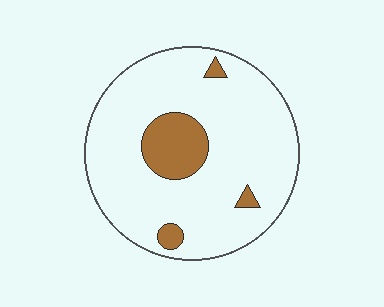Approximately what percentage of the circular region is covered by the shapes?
Approximately 15%.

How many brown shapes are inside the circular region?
4.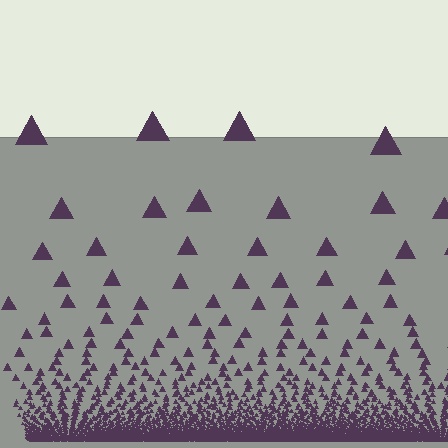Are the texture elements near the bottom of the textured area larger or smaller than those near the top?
Smaller. The gradient is inverted — elements near the bottom are smaller and denser.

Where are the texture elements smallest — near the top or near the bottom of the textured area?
Near the bottom.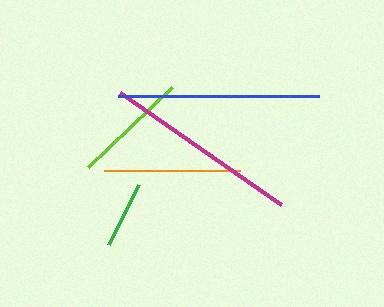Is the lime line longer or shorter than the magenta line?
The magenta line is longer than the lime line.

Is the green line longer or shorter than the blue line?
The blue line is longer than the green line.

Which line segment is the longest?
The blue line is the longest at approximately 200 pixels.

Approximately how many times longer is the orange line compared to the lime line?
The orange line is approximately 1.2 times the length of the lime line.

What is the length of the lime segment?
The lime segment is approximately 116 pixels long.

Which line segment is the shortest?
The green line is the shortest at approximately 67 pixels.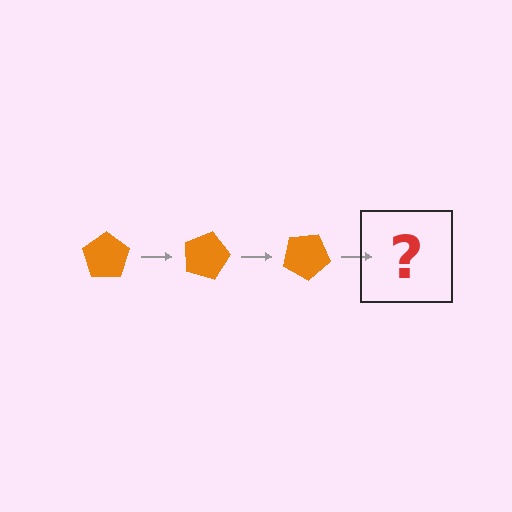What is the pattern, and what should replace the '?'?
The pattern is that the pentagon rotates 15 degrees each step. The '?' should be an orange pentagon rotated 45 degrees.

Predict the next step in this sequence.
The next step is an orange pentagon rotated 45 degrees.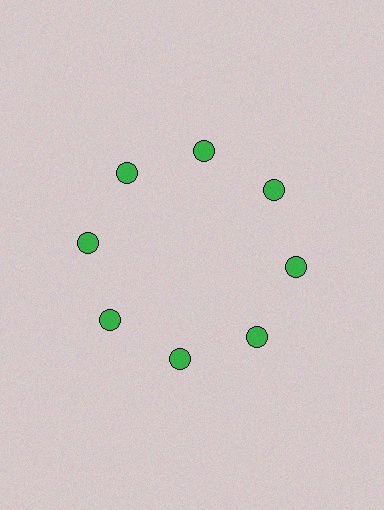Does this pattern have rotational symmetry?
Yes, this pattern has 8-fold rotational symmetry. It looks the same after rotating 45 degrees around the center.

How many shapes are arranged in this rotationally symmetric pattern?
There are 8 shapes, arranged in 8 groups of 1.